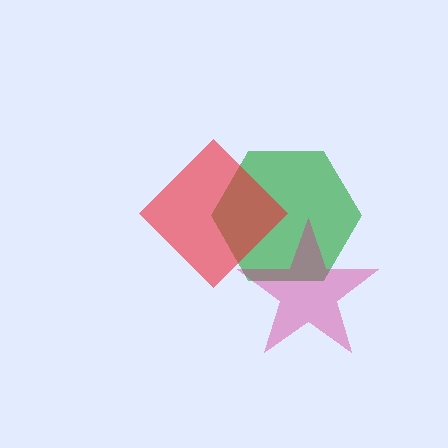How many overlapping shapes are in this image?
There are 3 overlapping shapes in the image.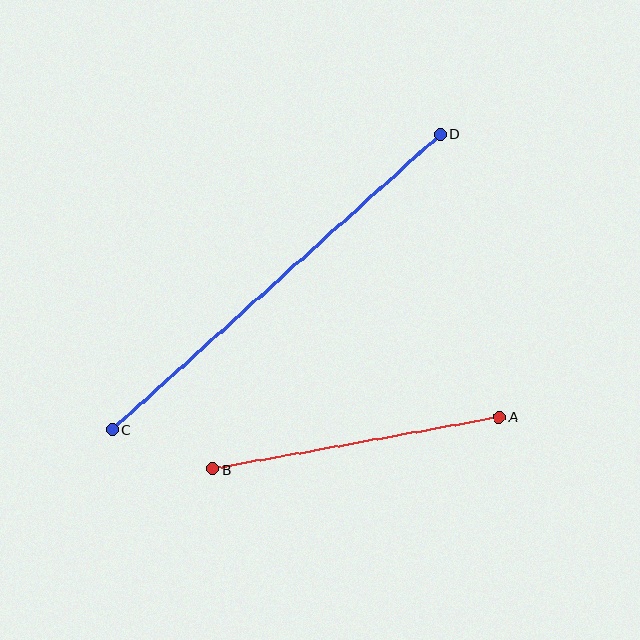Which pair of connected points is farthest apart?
Points C and D are farthest apart.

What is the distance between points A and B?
The distance is approximately 291 pixels.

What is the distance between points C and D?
The distance is approximately 441 pixels.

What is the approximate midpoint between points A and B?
The midpoint is at approximately (356, 443) pixels.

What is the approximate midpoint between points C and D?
The midpoint is at approximately (276, 282) pixels.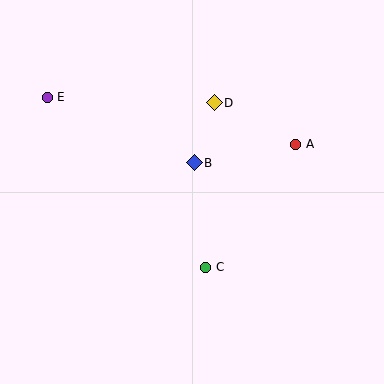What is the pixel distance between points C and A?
The distance between C and A is 153 pixels.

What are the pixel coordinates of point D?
Point D is at (214, 103).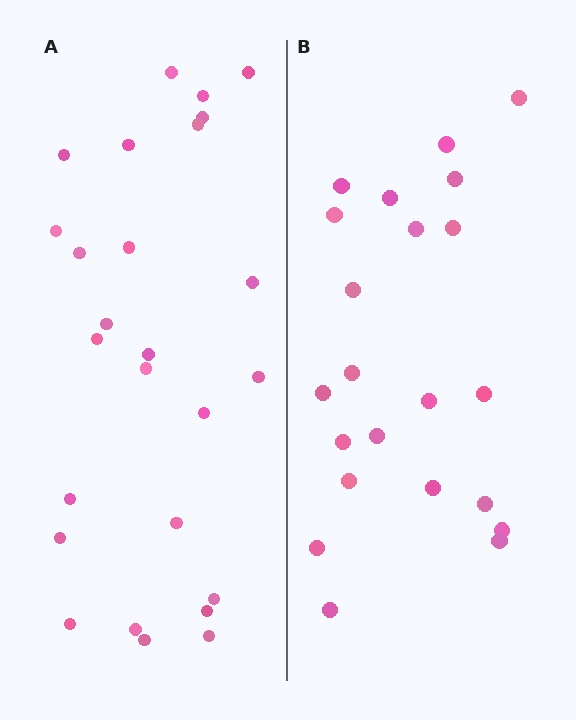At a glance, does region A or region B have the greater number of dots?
Region A (the left region) has more dots.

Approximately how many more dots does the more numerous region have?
Region A has about 4 more dots than region B.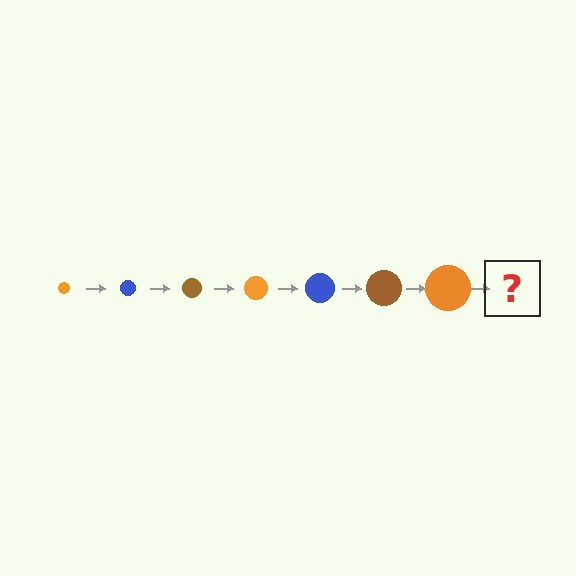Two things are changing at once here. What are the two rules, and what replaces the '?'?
The two rules are that the circle grows larger each step and the color cycles through orange, blue, and brown. The '?' should be a blue circle, larger than the previous one.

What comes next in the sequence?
The next element should be a blue circle, larger than the previous one.